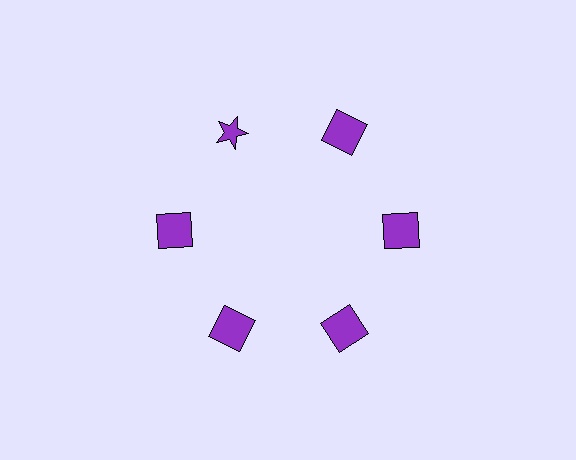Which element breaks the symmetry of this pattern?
The purple star at roughly the 11 o'clock position breaks the symmetry. All other shapes are purple squares.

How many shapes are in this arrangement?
There are 6 shapes arranged in a ring pattern.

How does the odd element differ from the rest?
It has a different shape: star instead of square.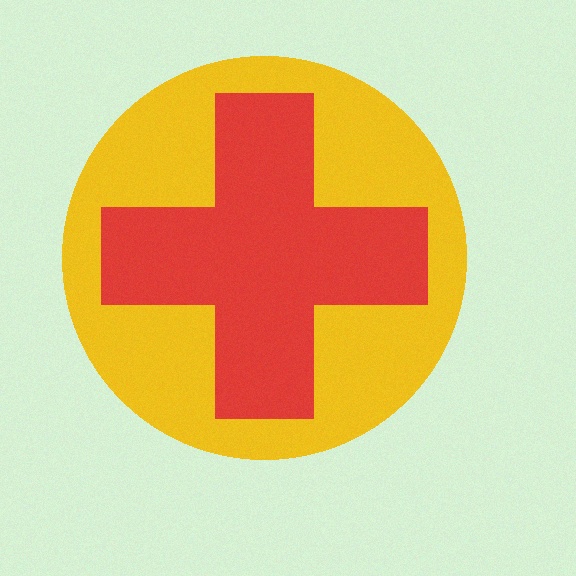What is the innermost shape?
The red cross.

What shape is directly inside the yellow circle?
The red cross.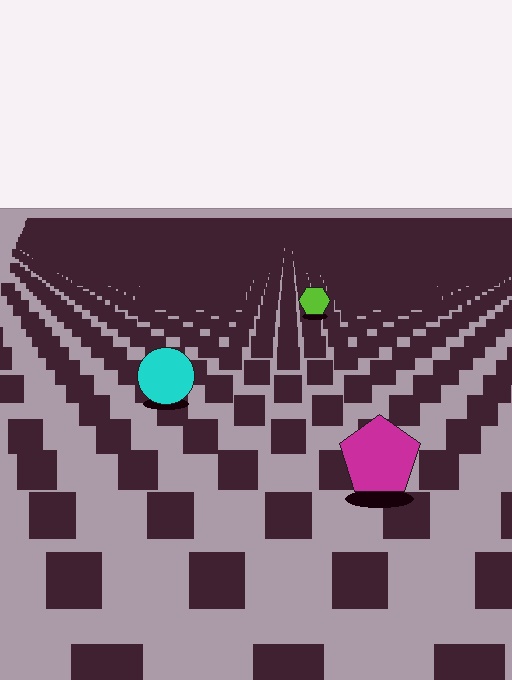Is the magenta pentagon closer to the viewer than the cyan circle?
Yes. The magenta pentagon is closer — you can tell from the texture gradient: the ground texture is coarser near it.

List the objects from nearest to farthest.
From nearest to farthest: the magenta pentagon, the cyan circle, the lime hexagon.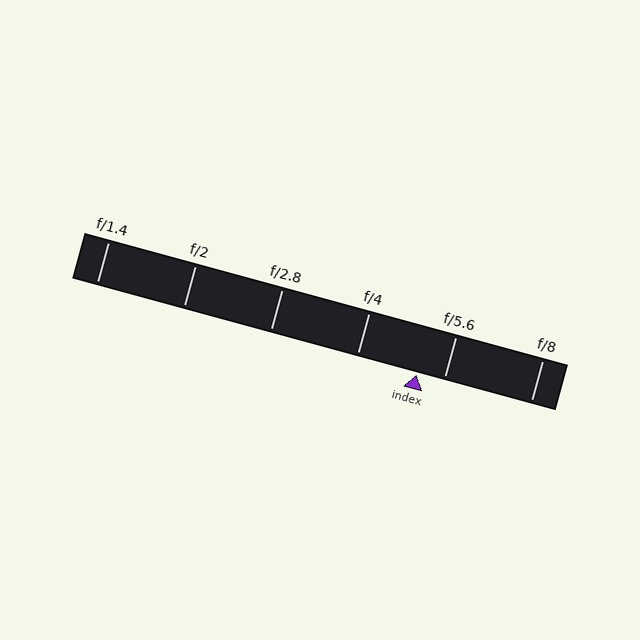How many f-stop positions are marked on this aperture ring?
There are 6 f-stop positions marked.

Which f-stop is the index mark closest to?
The index mark is closest to f/5.6.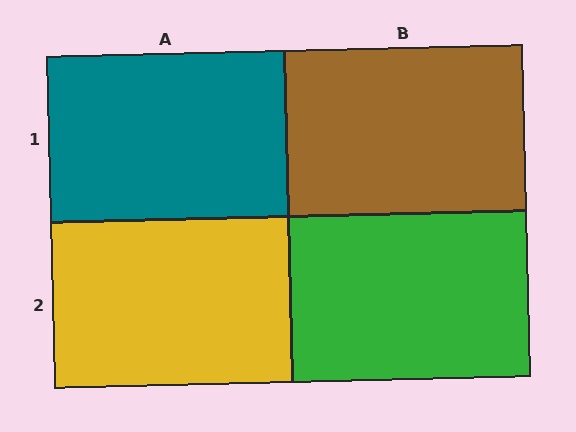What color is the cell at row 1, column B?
Brown.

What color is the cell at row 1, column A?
Teal.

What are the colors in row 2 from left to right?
Yellow, green.